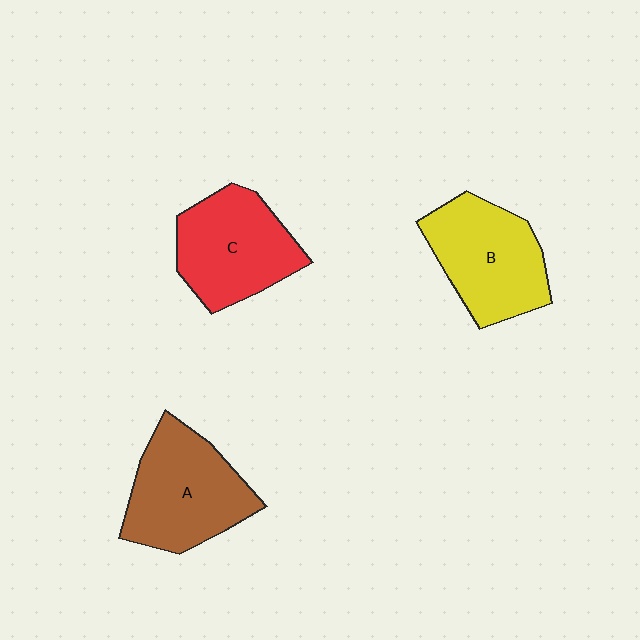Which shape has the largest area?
Shape A (brown).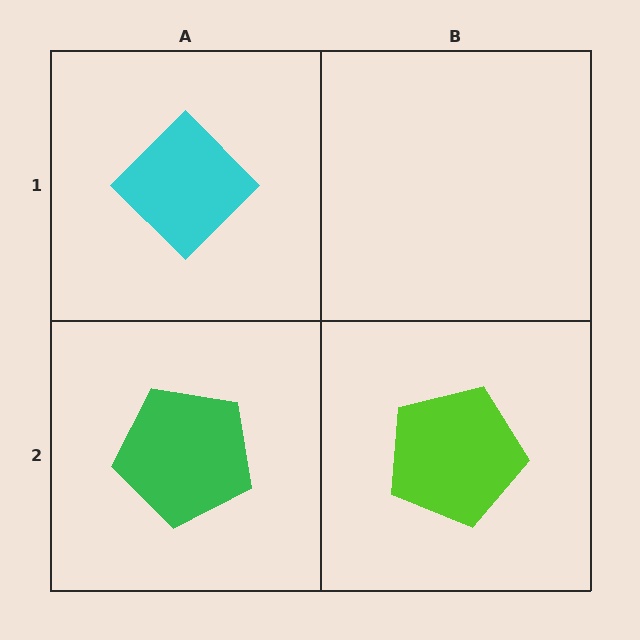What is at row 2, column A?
A green pentagon.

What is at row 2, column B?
A lime pentagon.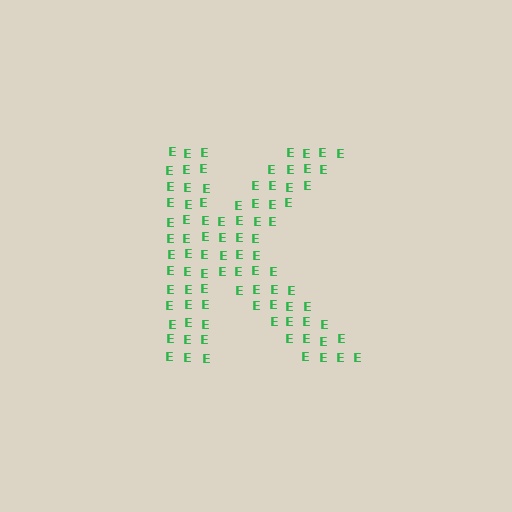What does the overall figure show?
The overall figure shows the letter K.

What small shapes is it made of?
It is made of small letter E's.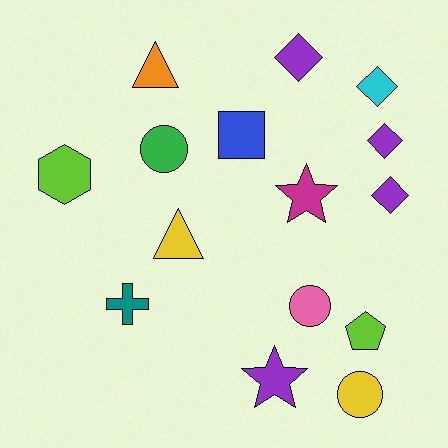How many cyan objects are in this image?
There is 1 cyan object.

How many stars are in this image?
There are 2 stars.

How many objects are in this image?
There are 15 objects.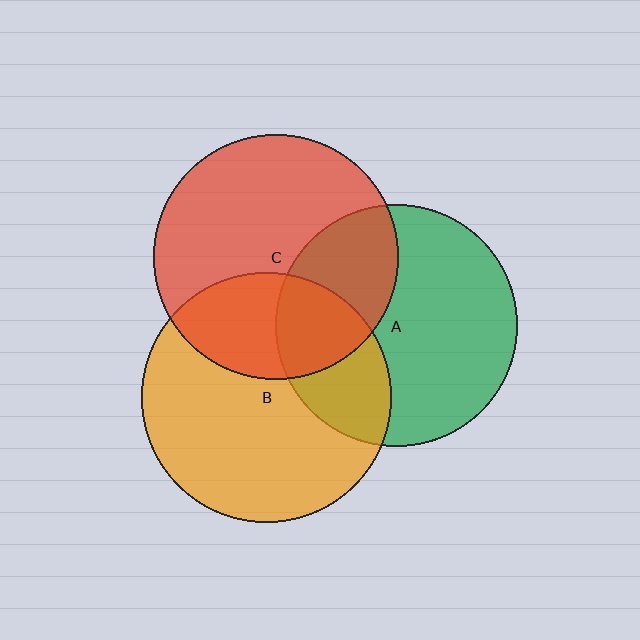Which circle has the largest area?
Circle B (orange).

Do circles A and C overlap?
Yes.